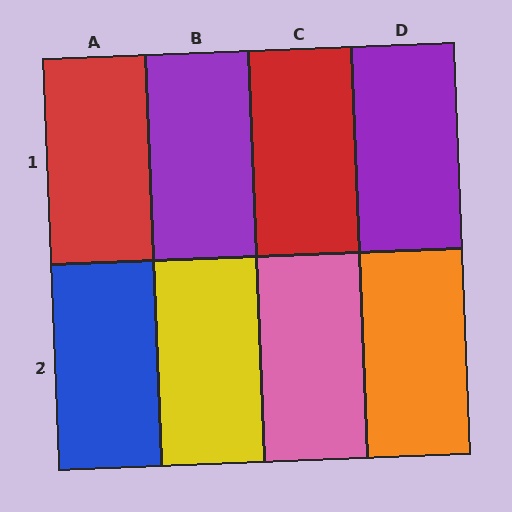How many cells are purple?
2 cells are purple.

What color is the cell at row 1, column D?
Purple.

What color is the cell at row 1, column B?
Purple.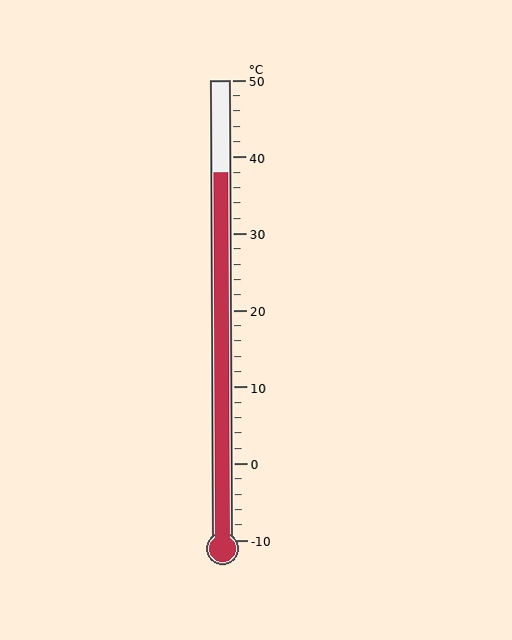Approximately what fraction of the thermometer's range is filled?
The thermometer is filled to approximately 80% of its range.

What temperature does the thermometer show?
The thermometer shows approximately 38°C.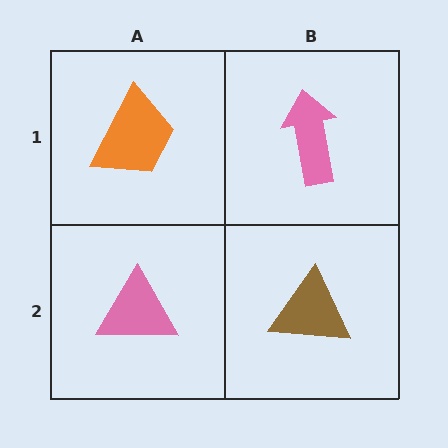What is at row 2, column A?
A pink triangle.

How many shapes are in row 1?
2 shapes.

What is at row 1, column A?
An orange trapezoid.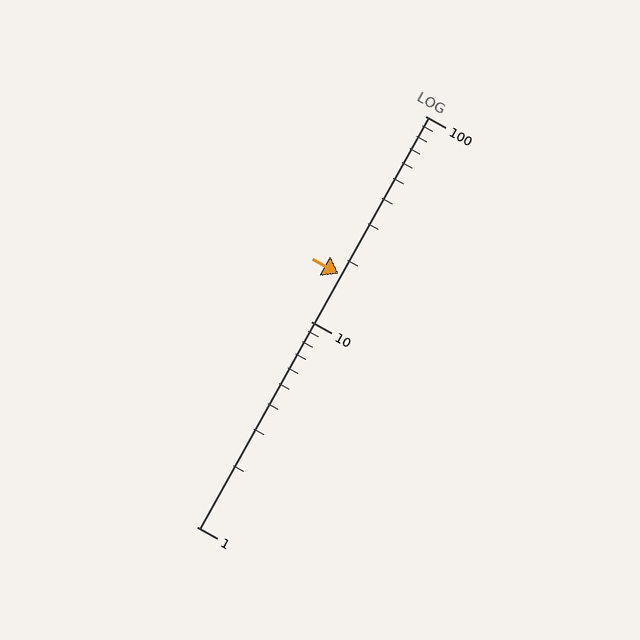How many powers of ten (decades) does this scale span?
The scale spans 2 decades, from 1 to 100.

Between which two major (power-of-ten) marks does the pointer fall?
The pointer is between 10 and 100.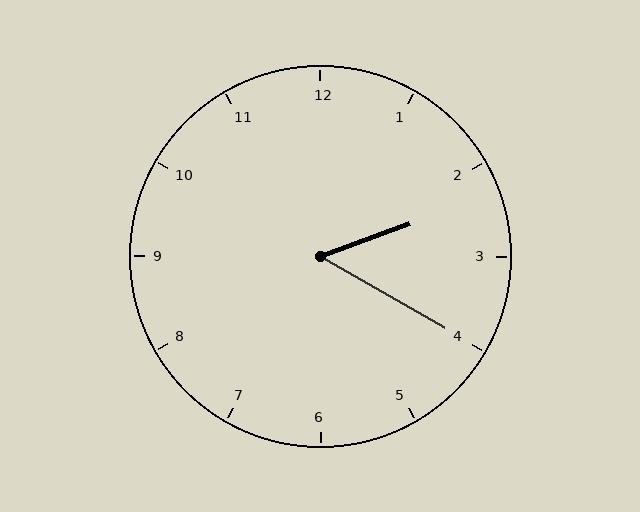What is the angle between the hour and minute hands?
Approximately 50 degrees.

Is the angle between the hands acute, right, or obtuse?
It is acute.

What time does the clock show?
2:20.